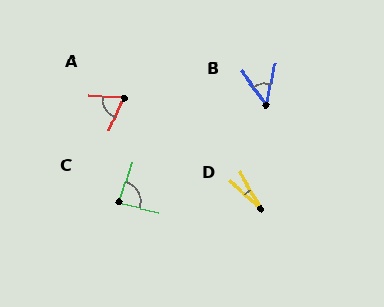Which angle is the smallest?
D, at approximately 18 degrees.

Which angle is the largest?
C, at approximately 85 degrees.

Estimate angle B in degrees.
Approximately 48 degrees.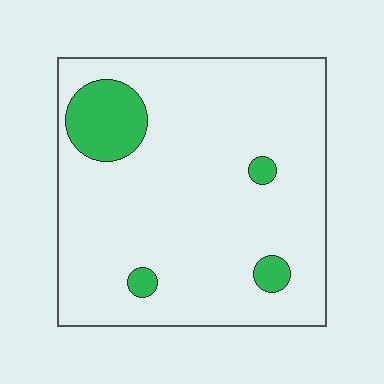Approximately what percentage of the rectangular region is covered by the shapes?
Approximately 10%.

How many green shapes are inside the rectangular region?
4.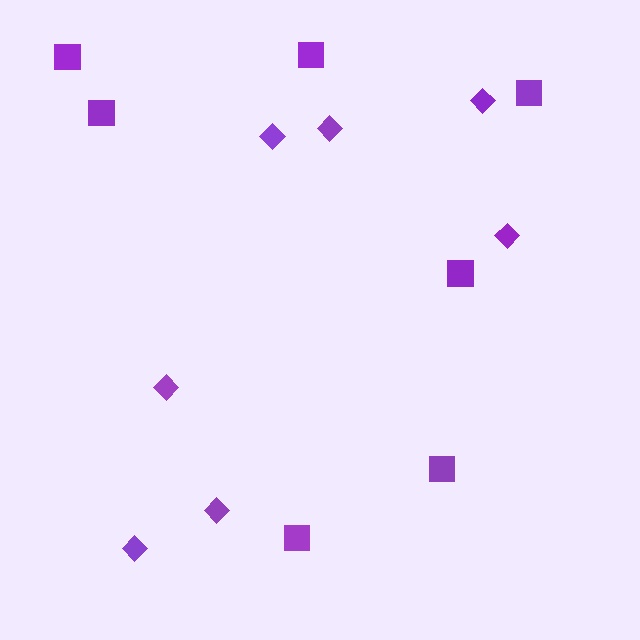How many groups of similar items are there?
There are 2 groups: one group of diamonds (7) and one group of squares (7).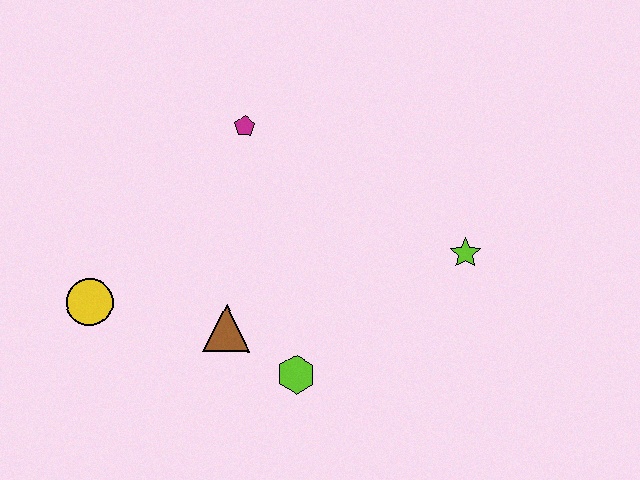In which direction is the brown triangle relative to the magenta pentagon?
The brown triangle is below the magenta pentagon.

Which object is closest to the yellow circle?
The brown triangle is closest to the yellow circle.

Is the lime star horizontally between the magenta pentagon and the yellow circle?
No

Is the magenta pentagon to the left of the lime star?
Yes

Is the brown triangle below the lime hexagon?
No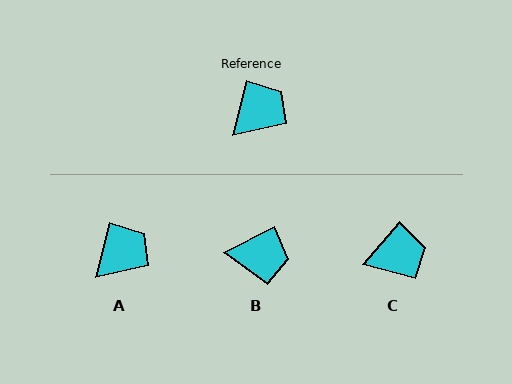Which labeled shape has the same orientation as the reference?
A.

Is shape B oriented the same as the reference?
No, it is off by about 49 degrees.